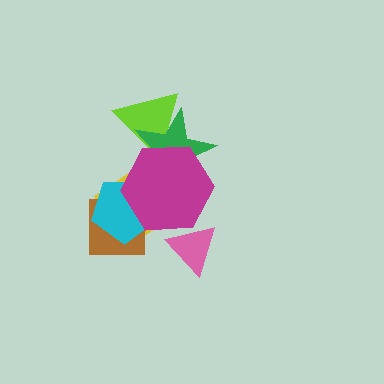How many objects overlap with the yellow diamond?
4 objects overlap with the yellow diamond.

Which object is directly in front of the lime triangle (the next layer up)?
The green star is directly in front of the lime triangle.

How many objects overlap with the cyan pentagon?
3 objects overlap with the cyan pentagon.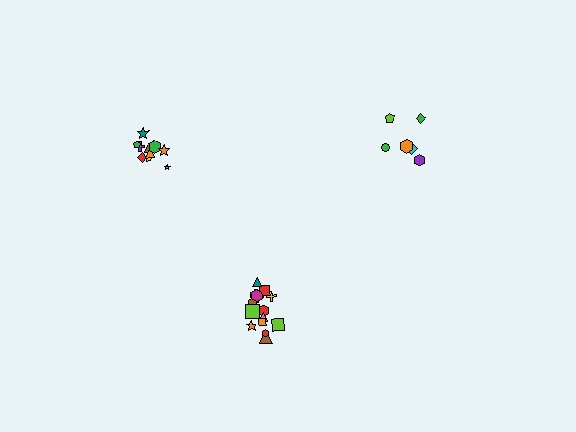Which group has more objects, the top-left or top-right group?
The top-left group.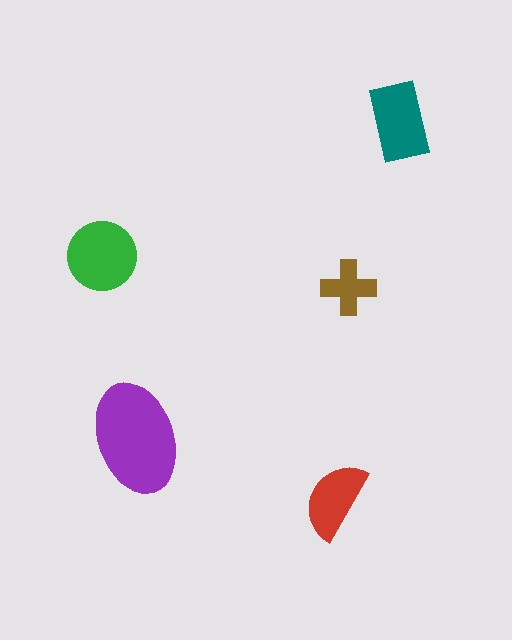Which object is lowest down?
The red semicircle is bottommost.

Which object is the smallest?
The brown cross.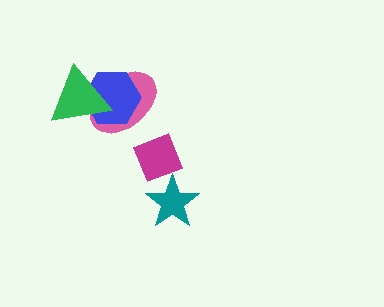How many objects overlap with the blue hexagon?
2 objects overlap with the blue hexagon.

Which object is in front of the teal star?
The magenta diamond is in front of the teal star.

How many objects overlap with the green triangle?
2 objects overlap with the green triangle.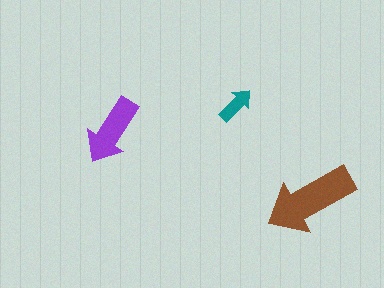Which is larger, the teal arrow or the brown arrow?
The brown one.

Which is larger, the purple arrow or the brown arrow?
The brown one.